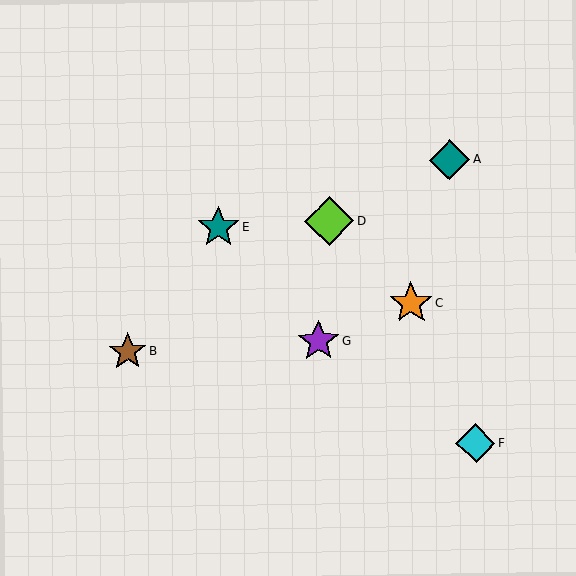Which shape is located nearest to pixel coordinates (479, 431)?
The cyan diamond (labeled F) at (475, 443) is nearest to that location.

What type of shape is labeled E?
Shape E is a teal star.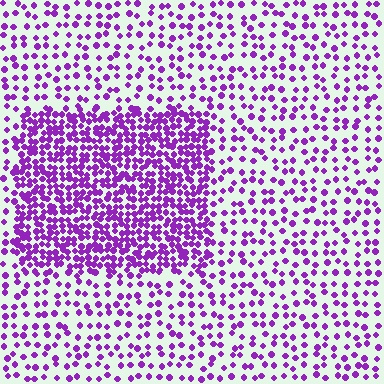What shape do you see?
I see a rectangle.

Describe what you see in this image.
The image contains small purple elements arranged at two different densities. A rectangle-shaped region is visible where the elements are more densely packed than the surrounding area.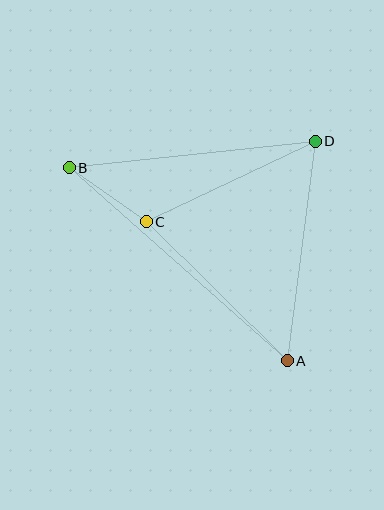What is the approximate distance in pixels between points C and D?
The distance between C and D is approximately 187 pixels.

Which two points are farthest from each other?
Points A and B are farthest from each other.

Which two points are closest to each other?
Points B and C are closest to each other.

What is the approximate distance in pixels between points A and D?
The distance between A and D is approximately 221 pixels.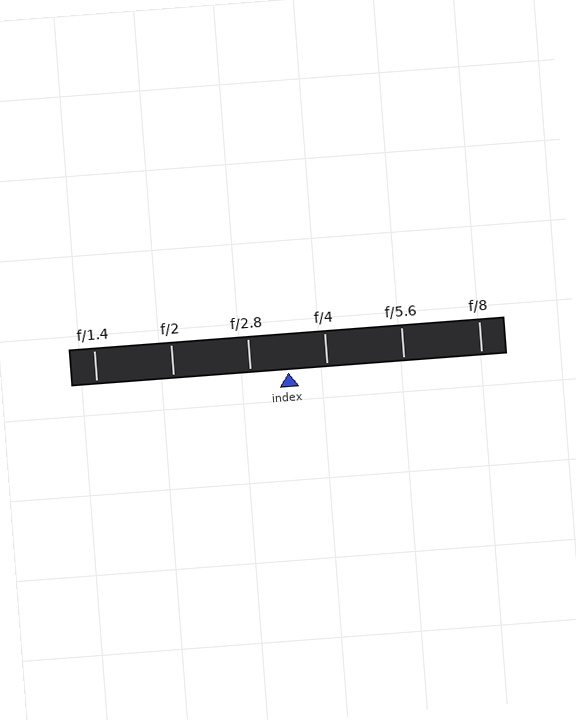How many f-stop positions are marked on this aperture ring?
There are 6 f-stop positions marked.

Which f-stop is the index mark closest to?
The index mark is closest to f/2.8.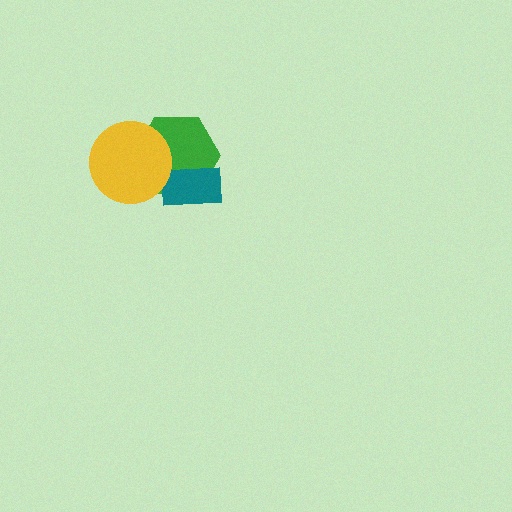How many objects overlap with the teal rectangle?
1 object overlaps with the teal rectangle.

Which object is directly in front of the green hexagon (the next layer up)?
The teal rectangle is directly in front of the green hexagon.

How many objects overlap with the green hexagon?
2 objects overlap with the green hexagon.